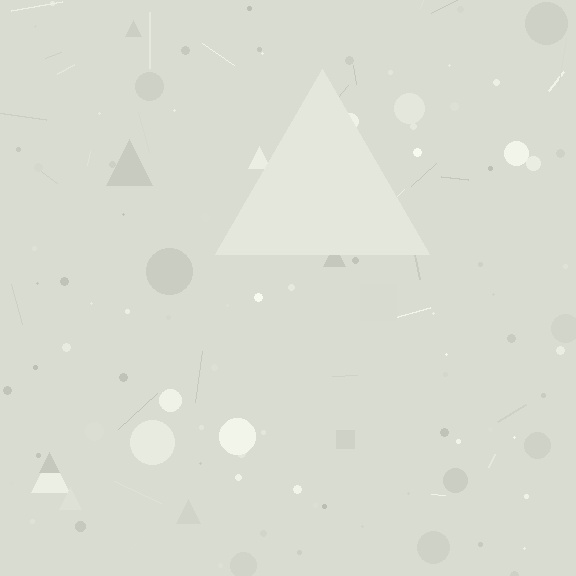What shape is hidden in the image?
A triangle is hidden in the image.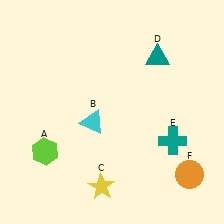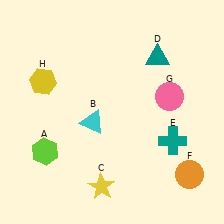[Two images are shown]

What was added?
A pink circle (G), a yellow hexagon (H) were added in Image 2.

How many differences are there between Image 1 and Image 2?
There are 2 differences between the two images.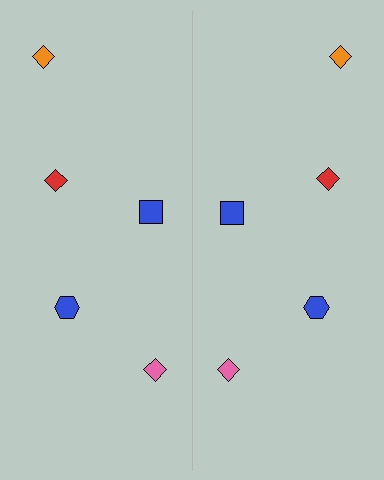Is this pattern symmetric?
Yes, this pattern has bilateral (reflection) symmetry.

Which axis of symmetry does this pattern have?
The pattern has a vertical axis of symmetry running through the center of the image.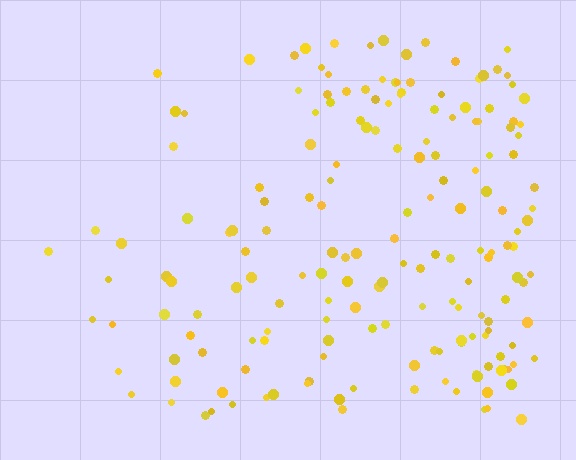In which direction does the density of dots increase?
From left to right, with the right side densest.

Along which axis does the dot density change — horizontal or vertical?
Horizontal.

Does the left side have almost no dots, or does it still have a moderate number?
Still a moderate number, just noticeably fewer than the right.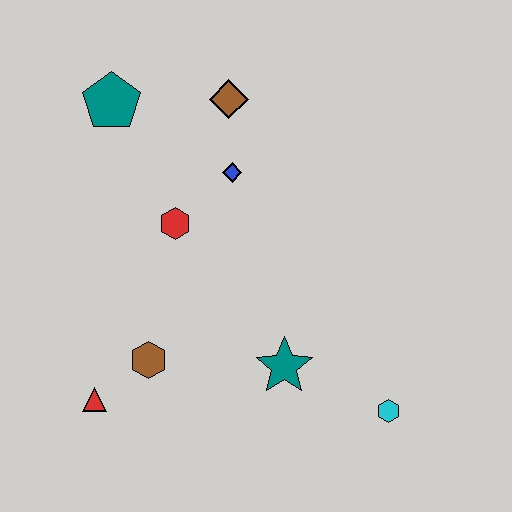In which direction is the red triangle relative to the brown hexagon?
The red triangle is to the left of the brown hexagon.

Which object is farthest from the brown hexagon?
The brown diamond is farthest from the brown hexagon.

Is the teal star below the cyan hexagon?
No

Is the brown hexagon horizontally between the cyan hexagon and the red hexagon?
No